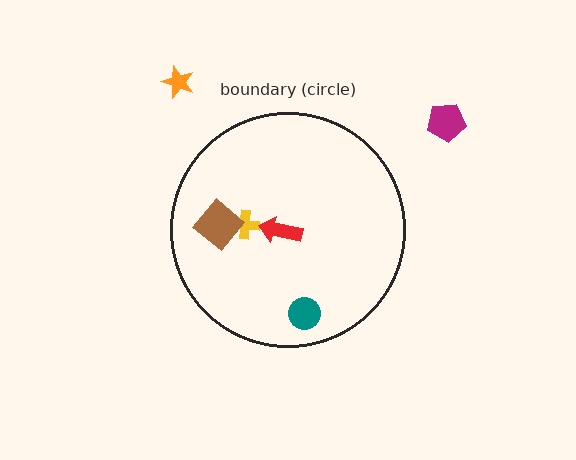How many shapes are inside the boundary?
4 inside, 2 outside.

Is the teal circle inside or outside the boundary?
Inside.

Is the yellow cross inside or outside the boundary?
Inside.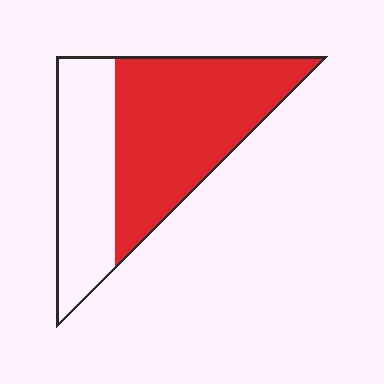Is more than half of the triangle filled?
Yes.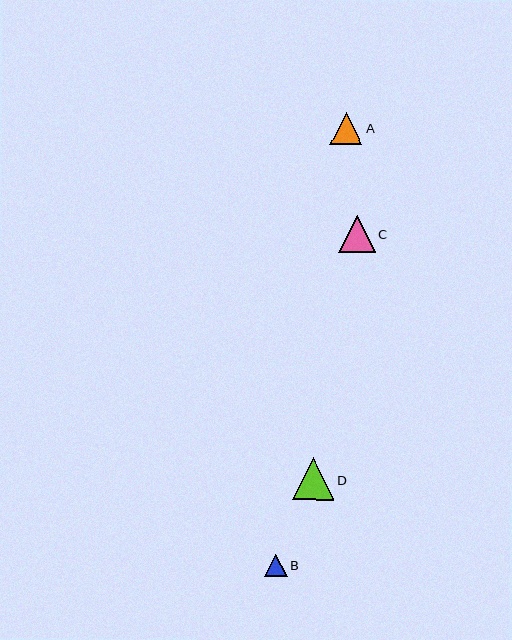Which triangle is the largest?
Triangle D is the largest with a size of approximately 42 pixels.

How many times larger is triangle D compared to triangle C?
Triangle D is approximately 1.1 times the size of triangle C.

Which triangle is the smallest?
Triangle B is the smallest with a size of approximately 22 pixels.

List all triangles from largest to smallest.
From largest to smallest: D, C, A, B.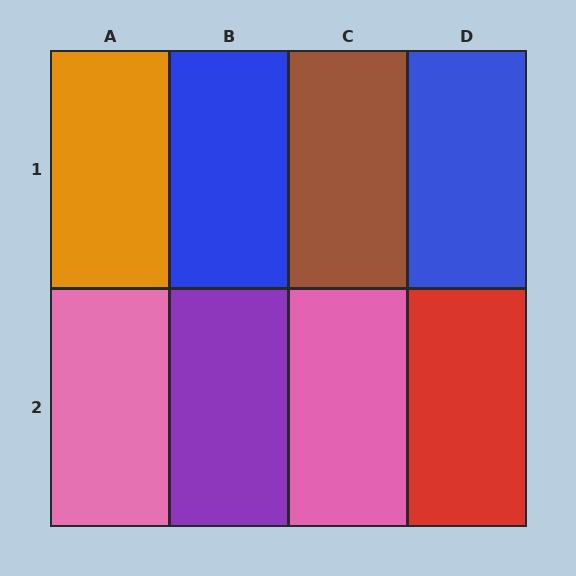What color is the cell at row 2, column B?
Purple.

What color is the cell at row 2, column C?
Pink.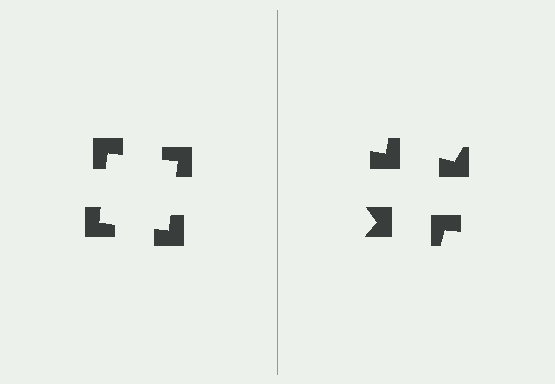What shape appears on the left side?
An illusory square.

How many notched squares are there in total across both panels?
8 — 4 on each side.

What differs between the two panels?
The notched squares are positioned identically on both sides; only the wedge orientations differ. On the left they align to a square; on the right they are misaligned.